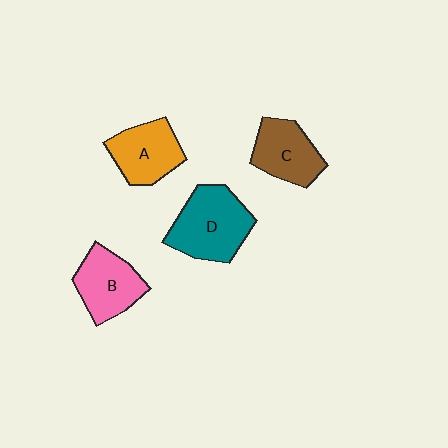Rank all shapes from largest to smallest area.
From largest to smallest: D (teal), B (pink), A (orange), C (brown).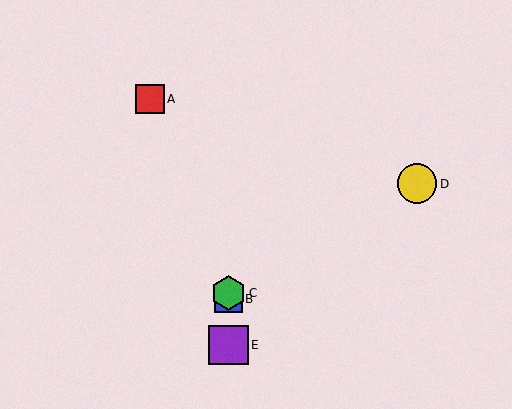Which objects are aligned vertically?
Objects B, C, E are aligned vertically.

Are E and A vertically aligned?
No, E is at x≈229 and A is at x≈150.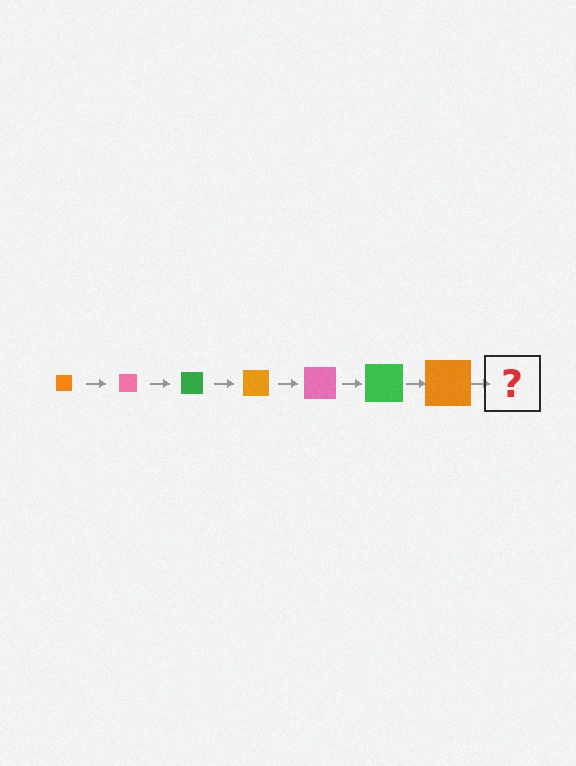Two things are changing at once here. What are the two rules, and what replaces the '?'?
The two rules are that the square grows larger each step and the color cycles through orange, pink, and green. The '?' should be a pink square, larger than the previous one.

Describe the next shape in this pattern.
It should be a pink square, larger than the previous one.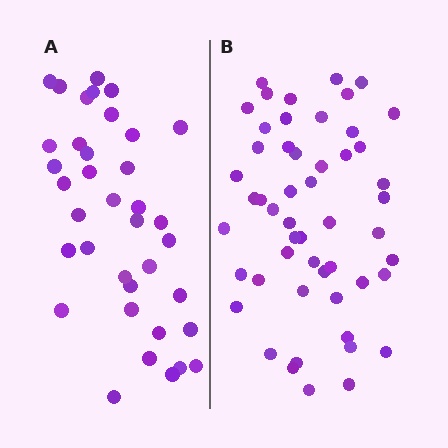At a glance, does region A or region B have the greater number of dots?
Region B (the right region) has more dots.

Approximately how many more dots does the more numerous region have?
Region B has approximately 15 more dots than region A.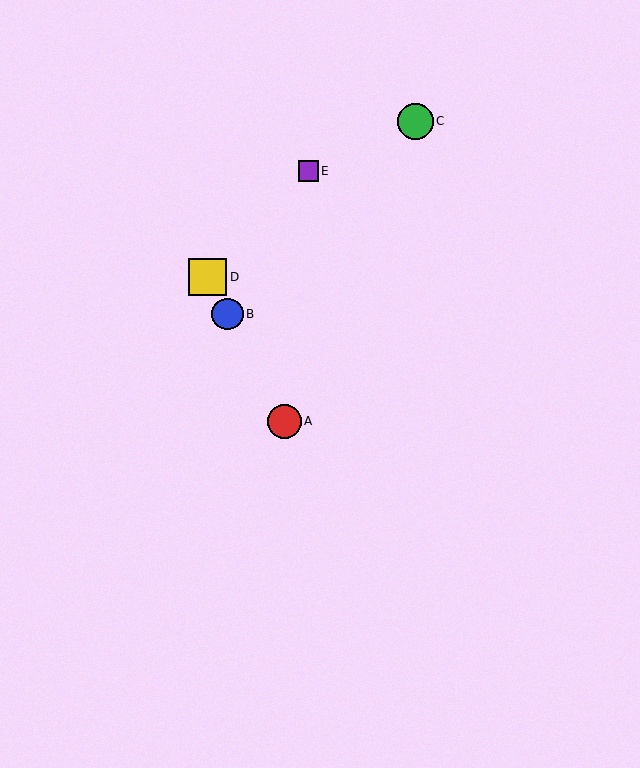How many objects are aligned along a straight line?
3 objects (A, B, D) are aligned along a straight line.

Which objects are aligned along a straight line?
Objects A, B, D are aligned along a straight line.